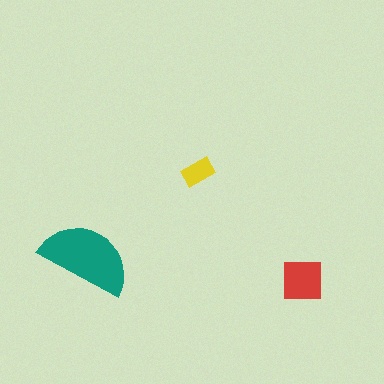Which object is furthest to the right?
The red square is rightmost.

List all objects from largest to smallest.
The teal semicircle, the red square, the yellow rectangle.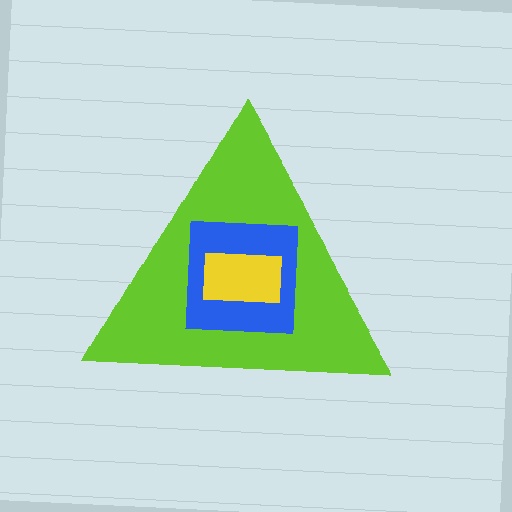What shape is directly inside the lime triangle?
The blue square.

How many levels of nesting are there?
3.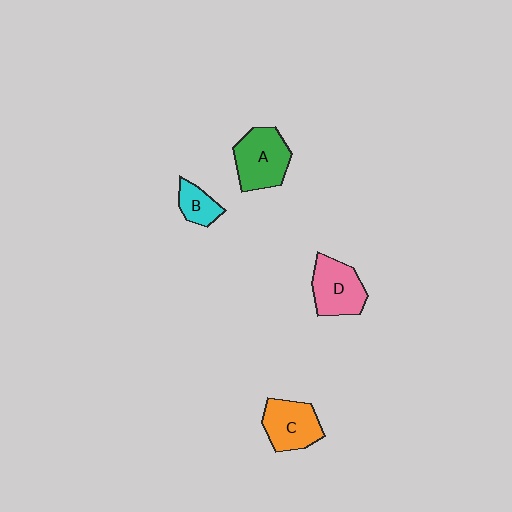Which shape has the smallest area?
Shape B (cyan).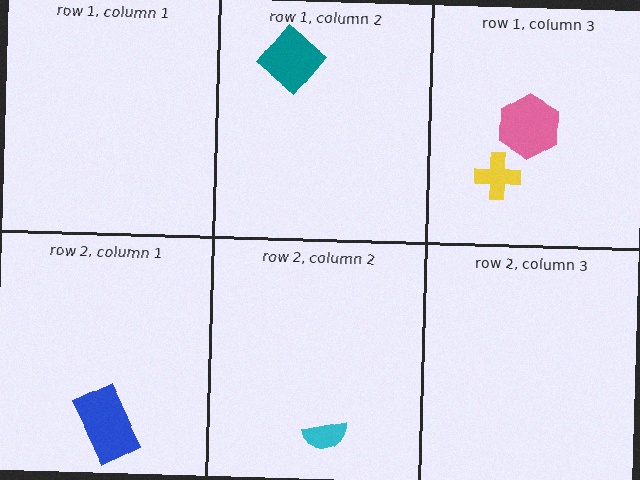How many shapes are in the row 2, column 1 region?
1.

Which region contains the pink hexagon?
The row 1, column 3 region.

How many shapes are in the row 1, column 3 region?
2.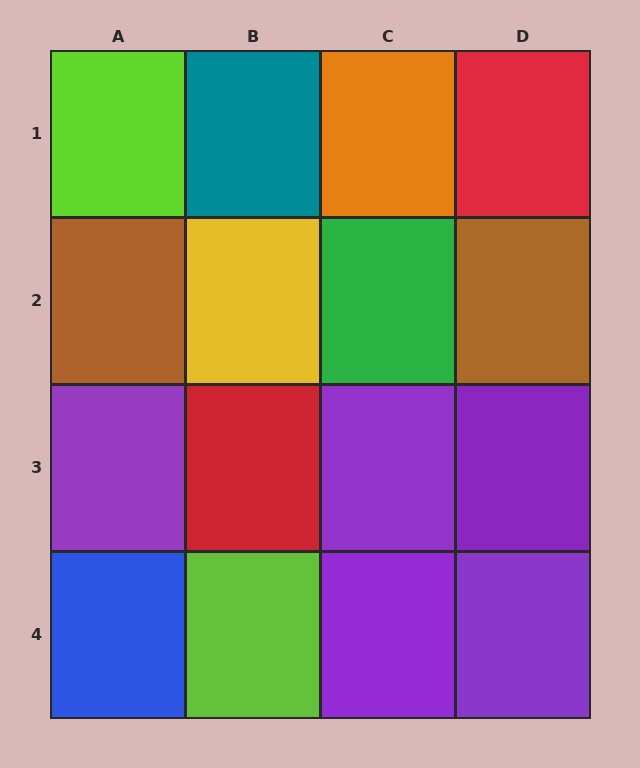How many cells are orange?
1 cell is orange.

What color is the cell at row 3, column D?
Purple.